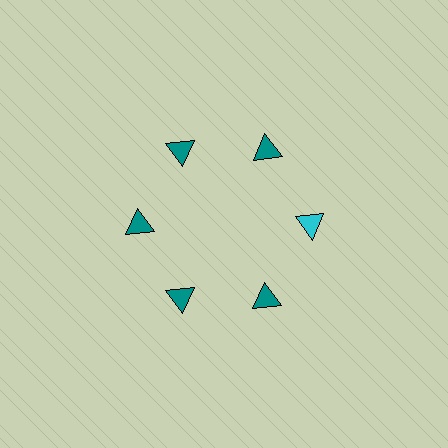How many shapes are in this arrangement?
There are 6 shapes arranged in a ring pattern.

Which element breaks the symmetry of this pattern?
The cyan triangle at roughly the 3 o'clock position breaks the symmetry. All other shapes are teal triangles.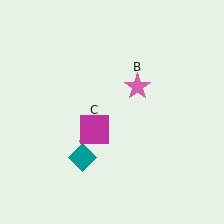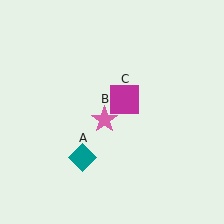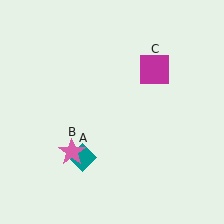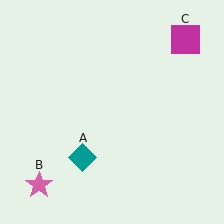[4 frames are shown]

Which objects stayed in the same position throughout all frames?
Teal diamond (object A) remained stationary.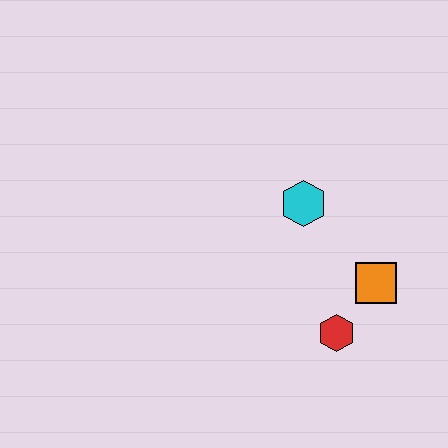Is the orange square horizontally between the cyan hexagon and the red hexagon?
No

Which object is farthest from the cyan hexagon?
The red hexagon is farthest from the cyan hexagon.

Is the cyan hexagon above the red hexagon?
Yes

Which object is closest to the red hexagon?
The orange square is closest to the red hexagon.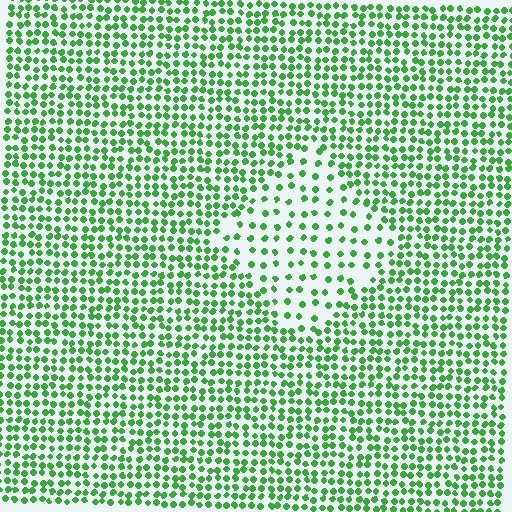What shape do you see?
I see a diamond.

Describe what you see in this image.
The image contains small green elements arranged at two different densities. A diamond-shaped region is visible where the elements are less densely packed than the surrounding area.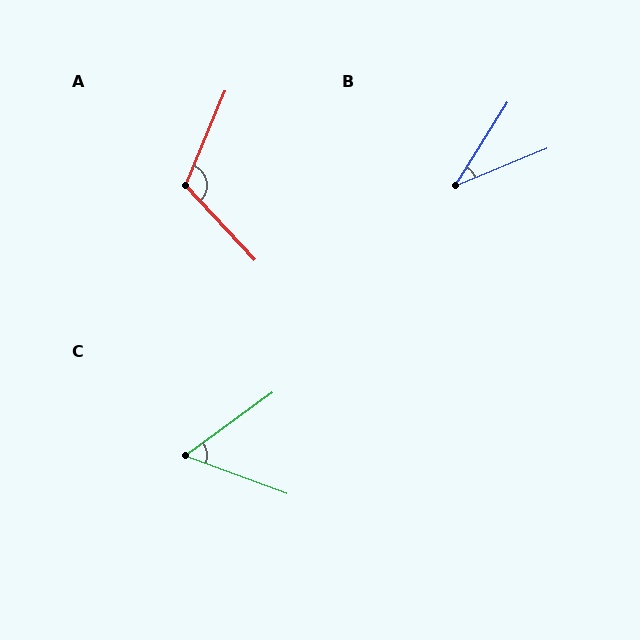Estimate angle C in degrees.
Approximately 56 degrees.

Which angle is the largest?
A, at approximately 114 degrees.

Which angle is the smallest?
B, at approximately 36 degrees.